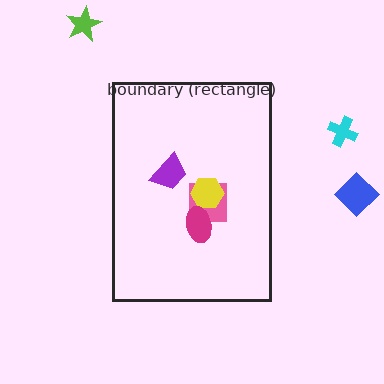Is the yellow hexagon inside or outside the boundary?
Inside.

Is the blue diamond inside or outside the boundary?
Outside.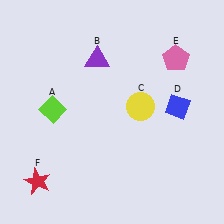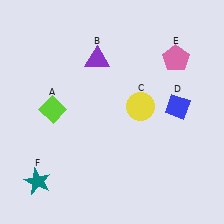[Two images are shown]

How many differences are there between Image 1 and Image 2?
There is 1 difference between the two images.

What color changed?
The star (F) changed from red in Image 1 to teal in Image 2.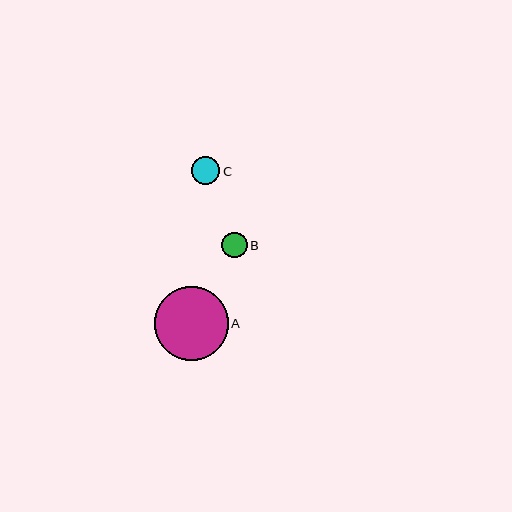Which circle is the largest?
Circle A is the largest with a size of approximately 74 pixels.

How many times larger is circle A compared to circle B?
Circle A is approximately 2.8 times the size of circle B.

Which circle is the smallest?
Circle B is the smallest with a size of approximately 26 pixels.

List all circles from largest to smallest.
From largest to smallest: A, C, B.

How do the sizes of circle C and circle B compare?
Circle C and circle B are approximately the same size.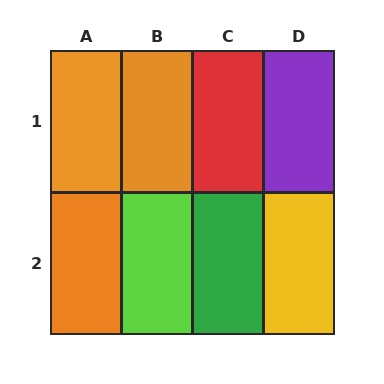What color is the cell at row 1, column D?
Purple.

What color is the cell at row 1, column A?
Orange.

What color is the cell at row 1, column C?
Red.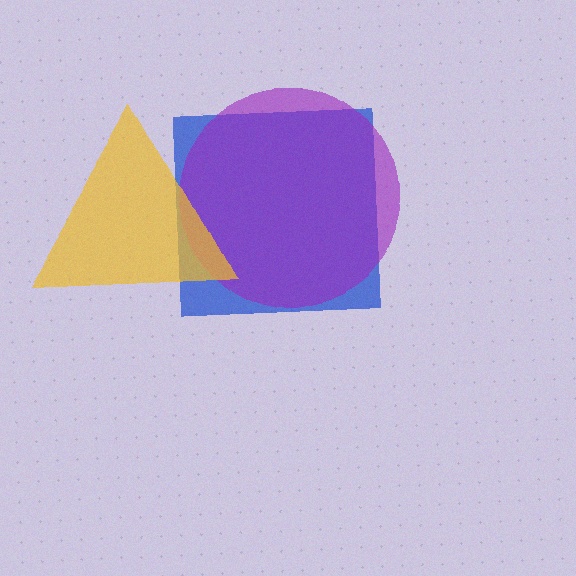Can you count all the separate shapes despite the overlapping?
Yes, there are 3 separate shapes.